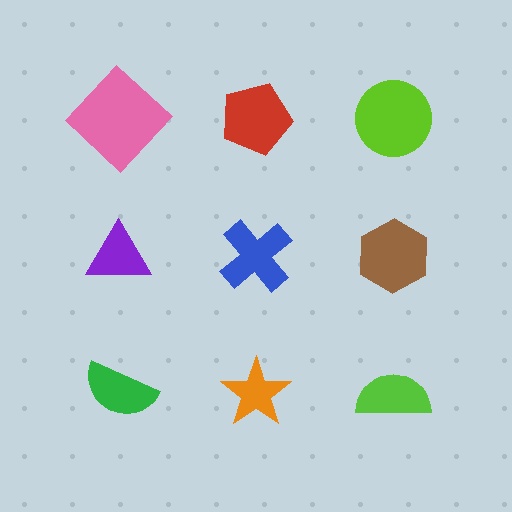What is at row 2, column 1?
A purple triangle.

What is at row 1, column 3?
A lime circle.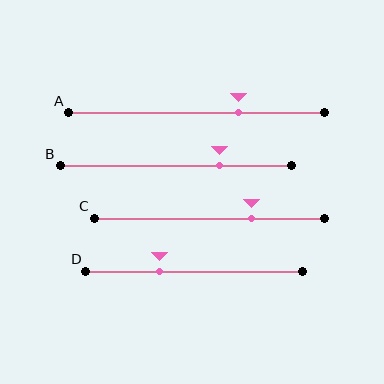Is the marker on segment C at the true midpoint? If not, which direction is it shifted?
No, the marker on segment C is shifted to the right by about 18% of the segment length.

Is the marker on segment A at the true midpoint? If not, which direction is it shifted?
No, the marker on segment A is shifted to the right by about 17% of the segment length.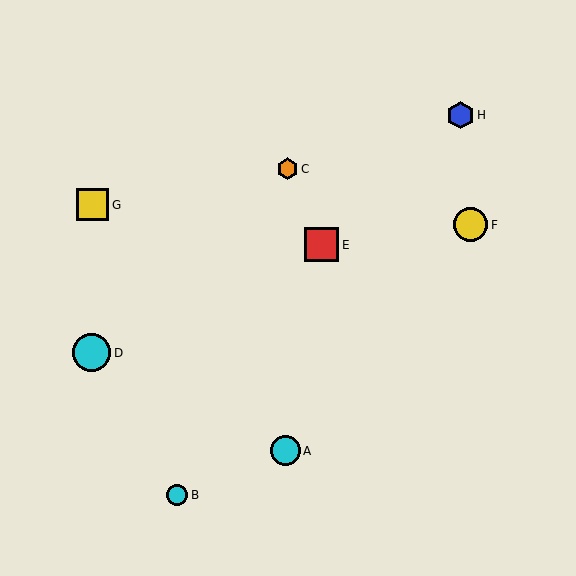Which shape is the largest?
The cyan circle (labeled D) is the largest.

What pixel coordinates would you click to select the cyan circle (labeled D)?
Click at (92, 353) to select the cyan circle D.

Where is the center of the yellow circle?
The center of the yellow circle is at (471, 225).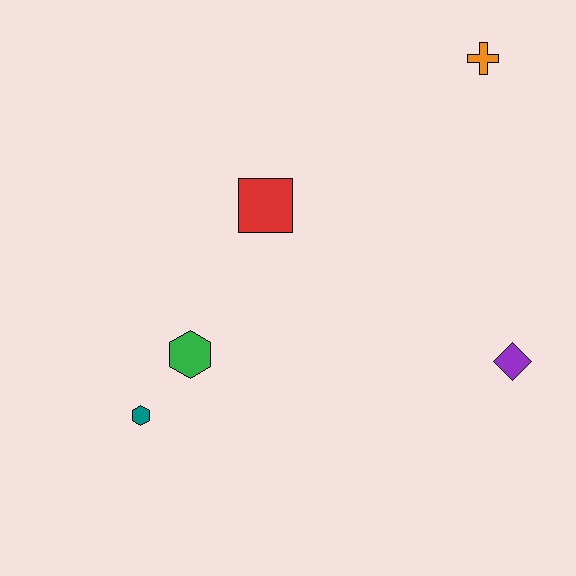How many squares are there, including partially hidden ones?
There is 1 square.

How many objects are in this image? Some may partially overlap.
There are 5 objects.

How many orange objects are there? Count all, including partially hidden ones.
There is 1 orange object.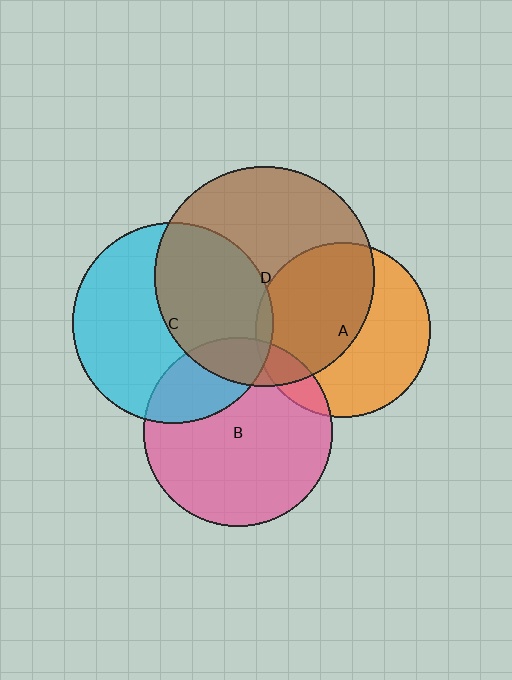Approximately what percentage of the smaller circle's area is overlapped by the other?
Approximately 50%.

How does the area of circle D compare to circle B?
Approximately 1.4 times.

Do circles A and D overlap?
Yes.